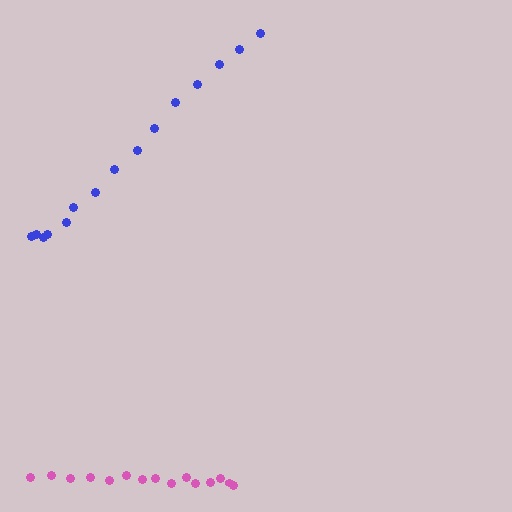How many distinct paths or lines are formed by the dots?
There are 2 distinct paths.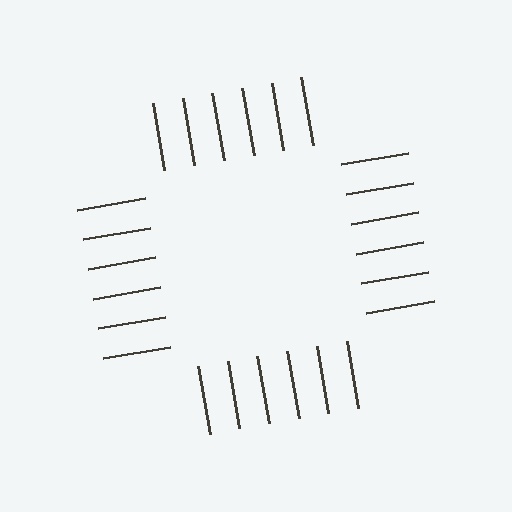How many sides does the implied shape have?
4 sides — the line-ends trace a square.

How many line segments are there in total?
24 — 6 along each of the 4 edges.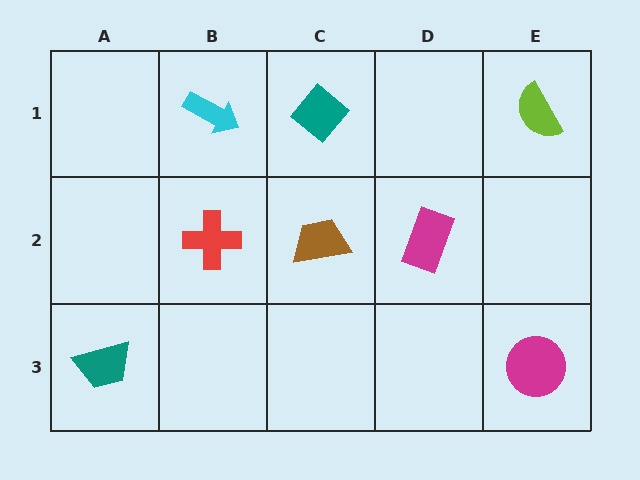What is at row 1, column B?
A cyan arrow.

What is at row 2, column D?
A magenta rectangle.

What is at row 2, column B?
A red cross.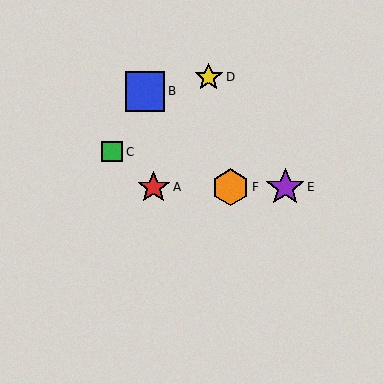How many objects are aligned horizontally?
3 objects (A, E, F) are aligned horizontally.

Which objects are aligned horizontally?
Objects A, E, F are aligned horizontally.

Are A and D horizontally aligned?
No, A is at y≈187 and D is at y≈77.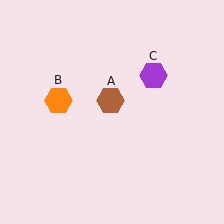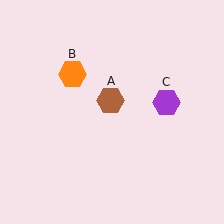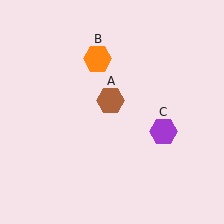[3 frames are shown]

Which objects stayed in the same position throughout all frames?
Brown hexagon (object A) remained stationary.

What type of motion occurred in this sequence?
The orange hexagon (object B), purple hexagon (object C) rotated clockwise around the center of the scene.